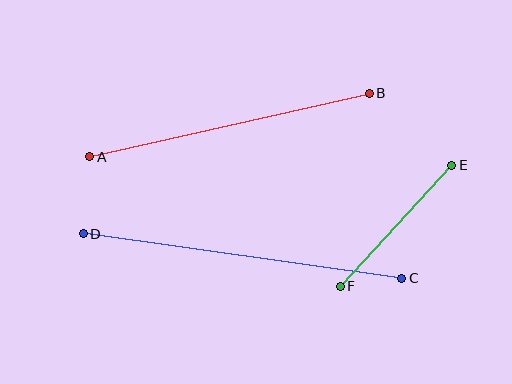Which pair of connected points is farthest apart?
Points C and D are farthest apart.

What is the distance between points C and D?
The distance is approximately 321 pixels.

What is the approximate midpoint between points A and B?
The midpoint is at approximately (229, 125) pixels.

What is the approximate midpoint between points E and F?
The midpoint is at approximately (396, 226) pixels.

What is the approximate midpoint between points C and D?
The midpoint is at approximately (242, 256) pixels.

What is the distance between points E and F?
The distance is approximately 164 pixels.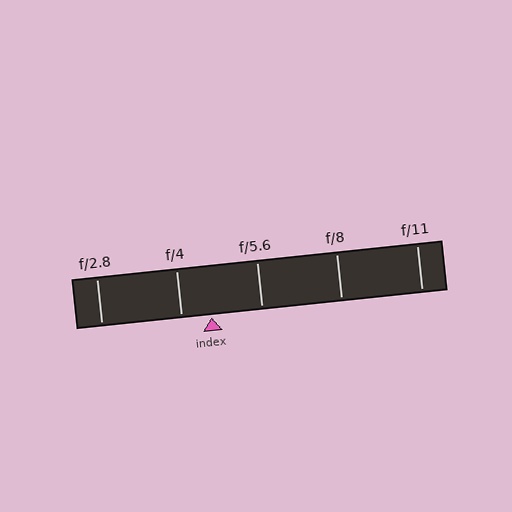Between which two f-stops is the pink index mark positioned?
The index mark is between f/4 and f/5.6.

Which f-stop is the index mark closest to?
The index mark is closest to f/4.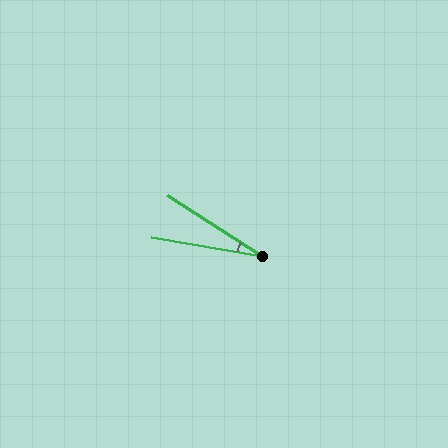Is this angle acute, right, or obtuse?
It is acute.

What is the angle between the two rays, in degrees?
Approximately 23 degrees.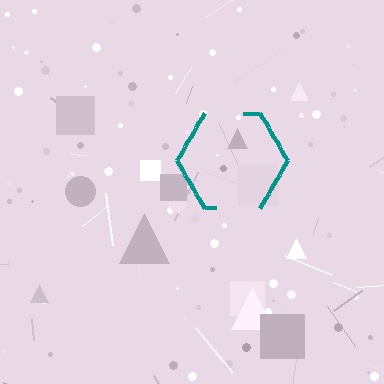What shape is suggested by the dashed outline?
The dashed outline suggests a hexagon.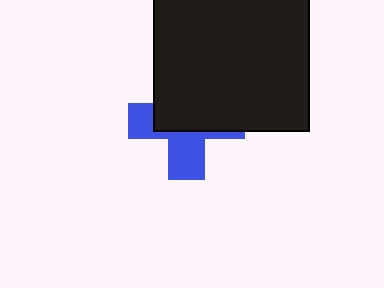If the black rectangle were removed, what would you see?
You would see the complete blue cross.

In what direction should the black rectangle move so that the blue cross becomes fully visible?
The black rectangle should move up. That is the shortest direction to clear the overlap and leave the blue cross fully visible.